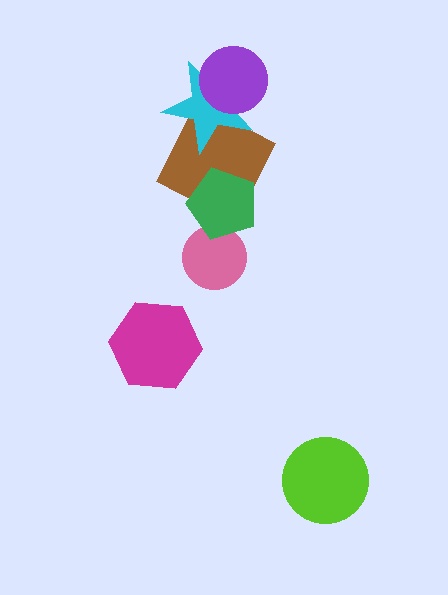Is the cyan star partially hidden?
Yes, it is partially covered by another shape.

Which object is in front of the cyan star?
The purple circle is in front of the cyan star.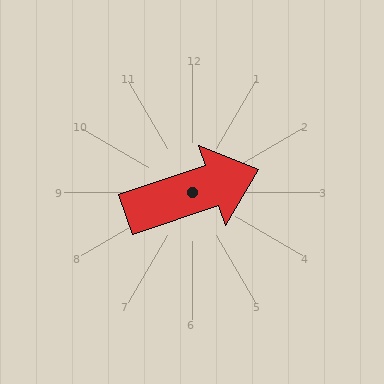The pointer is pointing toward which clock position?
Roughly 2 o'clock.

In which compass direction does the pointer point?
East.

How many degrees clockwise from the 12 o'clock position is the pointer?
Approximately 71 degrees.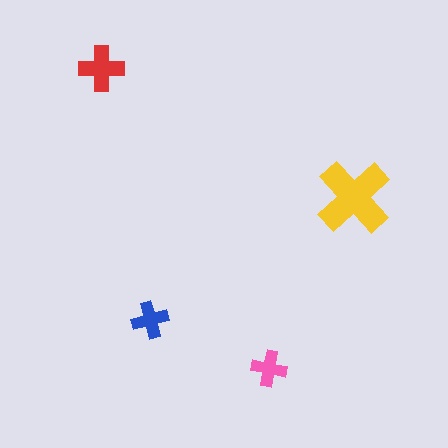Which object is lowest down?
The pink cross is bottommost.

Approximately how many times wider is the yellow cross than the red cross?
About 1.5 times wider.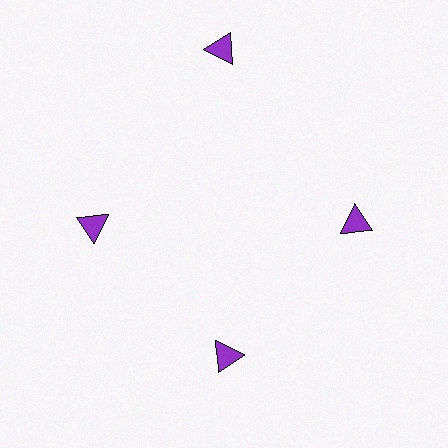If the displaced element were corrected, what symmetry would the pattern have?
It would have 4-fold rotational symmetry — the pattern would map onto itself every 90 degrees.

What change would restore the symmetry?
The symmetry would be restored by moving it inward, back onto the ring so that all 4 triangles sit at equal angles and equal distance from the center.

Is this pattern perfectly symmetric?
No. The 4 purple triangles are arranged in a ring, but one element near the 12 o'clock position is pushed outward from the center, breaking the 4-fold rotational symmetry.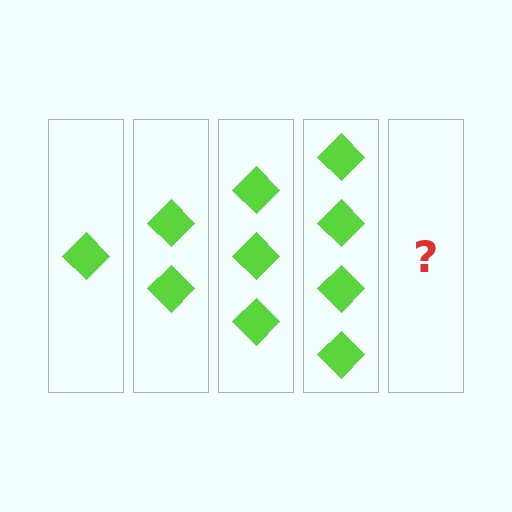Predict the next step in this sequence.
The next step is 5 diamonds.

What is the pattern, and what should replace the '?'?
The pattern is that each step adds one more diamond. The '?' should be 5 diamonds.